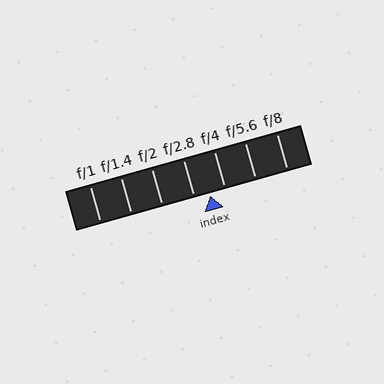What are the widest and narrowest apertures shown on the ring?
The widest aperture shown is f/1 and the narrowest is f/8.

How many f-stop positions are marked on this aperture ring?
There are 7 f-stop positions marked.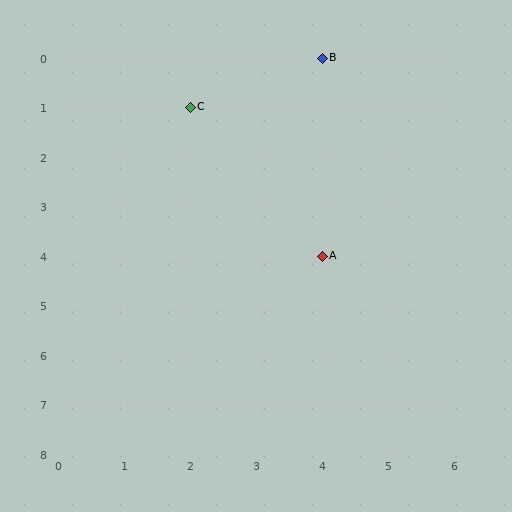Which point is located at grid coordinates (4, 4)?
Point A is at (4, 4).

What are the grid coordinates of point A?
Point A is at grid coordinates (4, 4).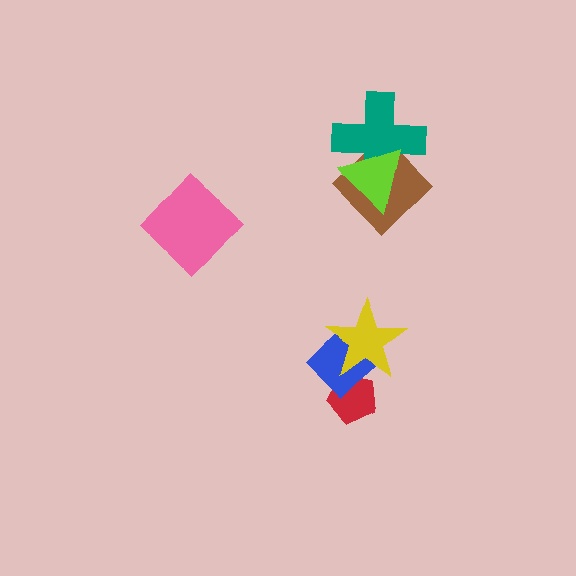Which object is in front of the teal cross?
The lime triangle is in front of the teal cross.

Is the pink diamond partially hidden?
No, no other shape covers it.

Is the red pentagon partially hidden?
Yes, it is partially covered by another shape.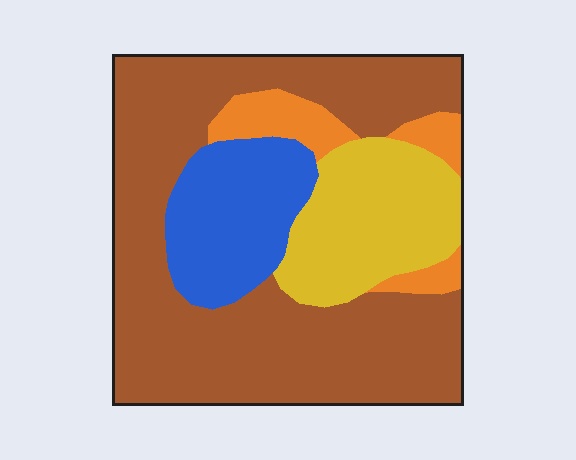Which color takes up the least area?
Orange, at roughly 10%.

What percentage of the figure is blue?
Blue covers roughly 15% of the figure.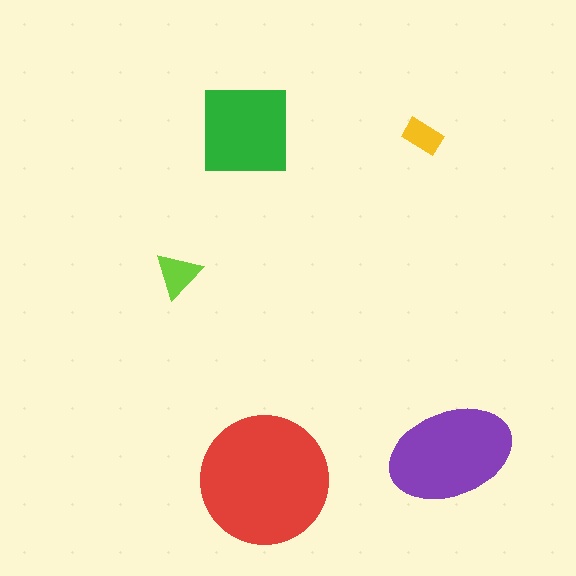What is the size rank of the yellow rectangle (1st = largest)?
5th.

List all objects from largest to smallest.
The red circle, the purple ellipse, the green square, the lime triangle, the yellow rectangle.